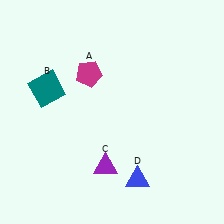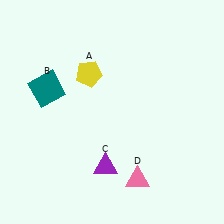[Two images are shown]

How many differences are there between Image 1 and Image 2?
There are 2 differences between the two images.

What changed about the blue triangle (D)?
In Image 1, D is blue. In Image 2, it changed to pink.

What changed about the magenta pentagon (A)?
In Image 1, A is magenta. In Image 2, it changed to yellow.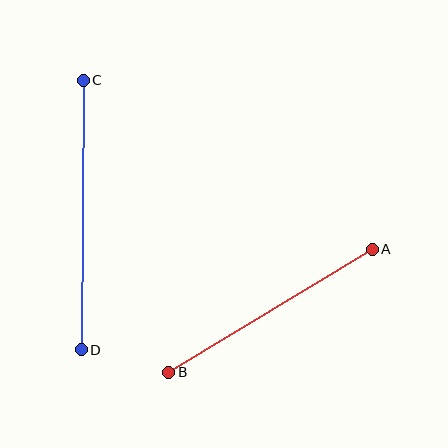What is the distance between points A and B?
The distance is approximately 238 pixels.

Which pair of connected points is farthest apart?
Points C and D are farthest apart.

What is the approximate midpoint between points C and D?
The midpoint is at approximately (82, 215) pixels.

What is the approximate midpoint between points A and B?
The midpoint is at approximately (270, 311) pixels.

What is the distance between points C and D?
The distance is approximately 270 pixels.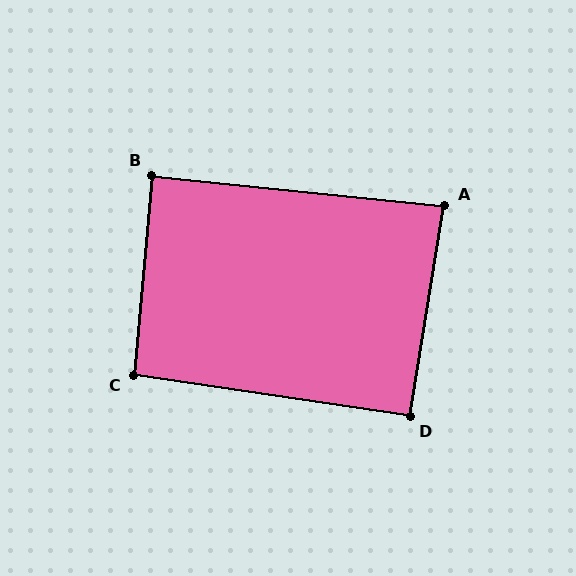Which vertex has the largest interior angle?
C, at approximately 93 degrees.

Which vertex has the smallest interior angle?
A, at approximately 87 degrees.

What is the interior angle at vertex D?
Approximately 91 degrees (approximately right).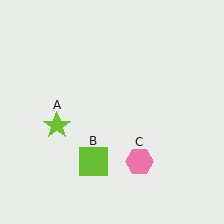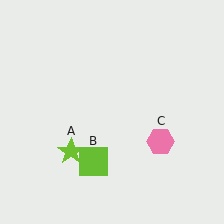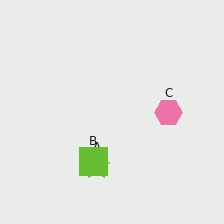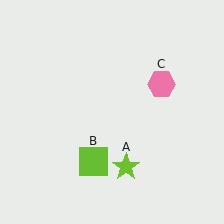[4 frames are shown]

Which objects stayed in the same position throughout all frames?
Lime square (object B) remained stationary.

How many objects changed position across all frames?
2 objects changed position: lime star (object A), pink hexagon (object C).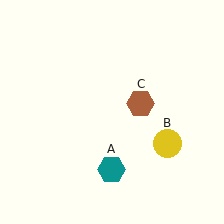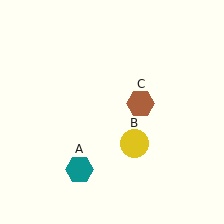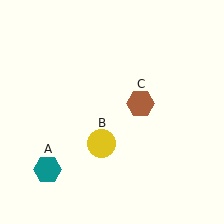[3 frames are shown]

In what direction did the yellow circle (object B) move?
The yellow circle (object B) moved left.